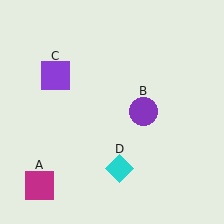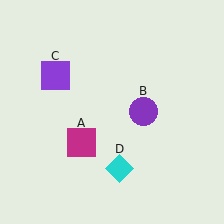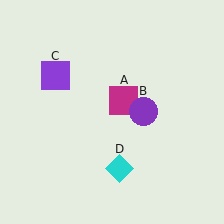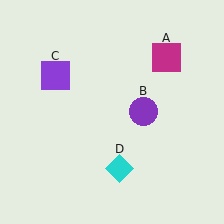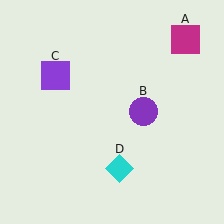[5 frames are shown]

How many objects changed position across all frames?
1 object changed position: magenta square (object A).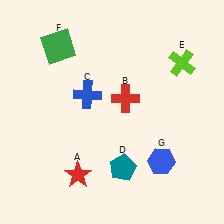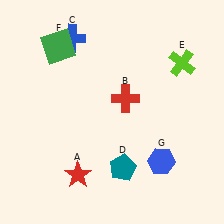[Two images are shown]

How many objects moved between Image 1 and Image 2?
1 object moved between the two images.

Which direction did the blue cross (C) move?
The blue cross (C) moved up.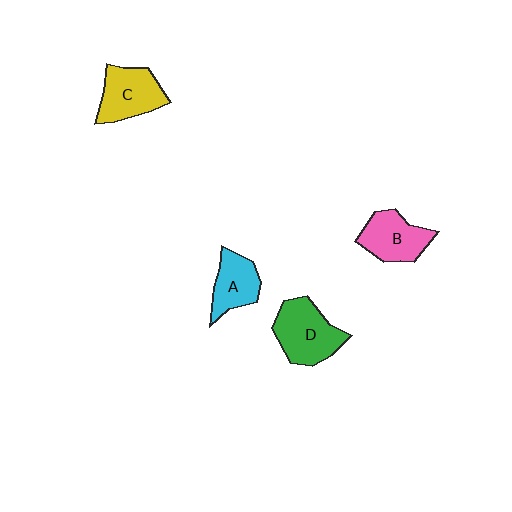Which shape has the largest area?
Shape D (green).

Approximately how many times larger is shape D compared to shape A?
Approximately 1.4 times.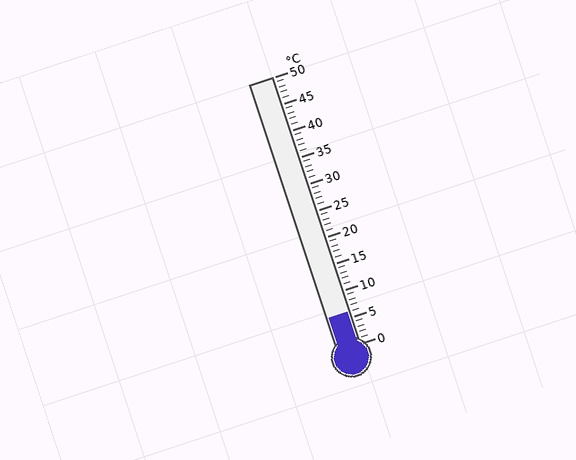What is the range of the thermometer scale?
The thermometer scale ranges from 0°C to 50°C.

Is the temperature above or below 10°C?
The temperature is below 10°C.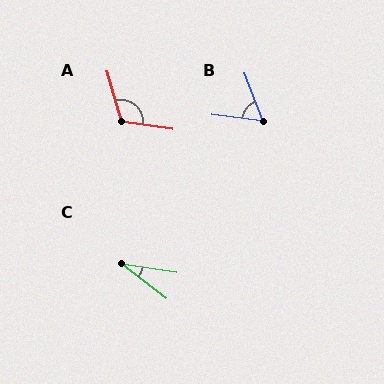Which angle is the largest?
A, at approximately 115 degrees.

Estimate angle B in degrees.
Approximately 62 degrees.